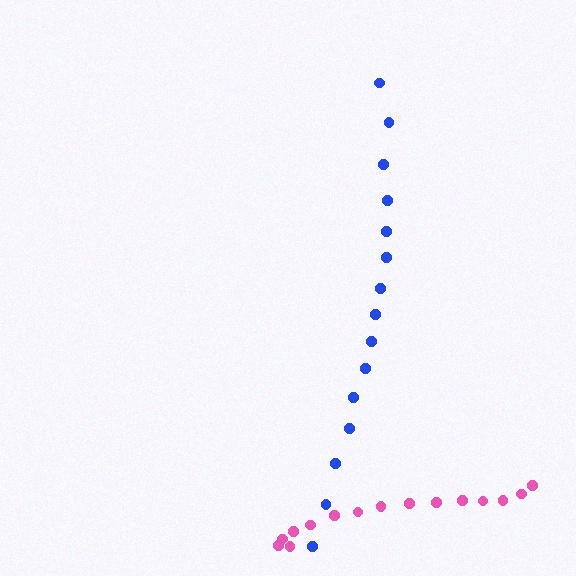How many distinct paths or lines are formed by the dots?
There are 2 distinct paths.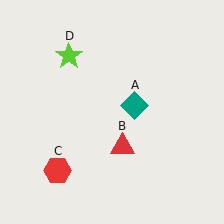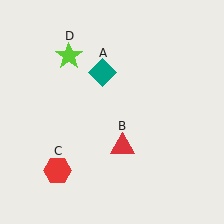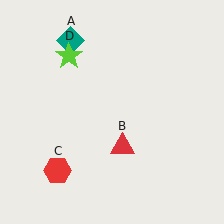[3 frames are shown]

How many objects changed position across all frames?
1 object changed position: teal diamond (object A).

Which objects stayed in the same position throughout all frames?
Red triangle (object B) and red hexagon (object C) and lime star (object D) remained stationary.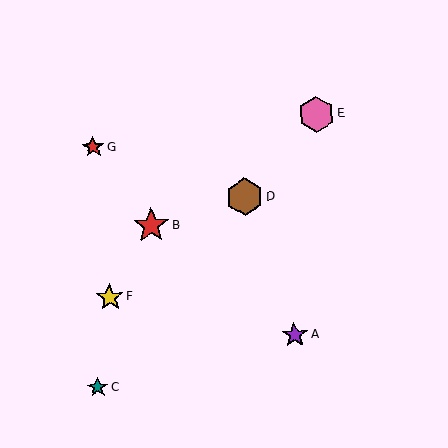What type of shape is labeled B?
Shape B is a red star.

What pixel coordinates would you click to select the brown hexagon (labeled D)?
Click at (244, 197) to select the brown hexagon D.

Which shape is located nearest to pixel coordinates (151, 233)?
The red star (labeled B) at (151, 226) is nearest to that location.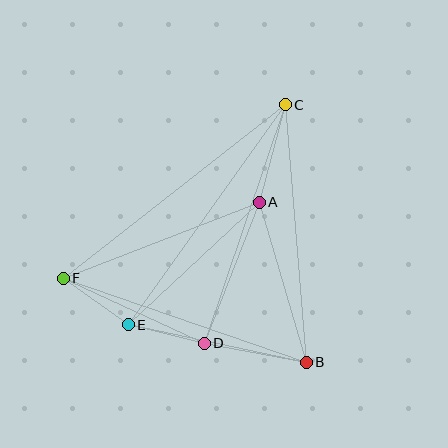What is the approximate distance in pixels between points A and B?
The distance between A and B is approximately 167 pixels.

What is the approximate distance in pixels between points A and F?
The distance between A and F is approximately 210 pixels.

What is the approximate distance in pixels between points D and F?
The distance between D and F is approximately 155 pixels.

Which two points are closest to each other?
Points D and E are closest to each other.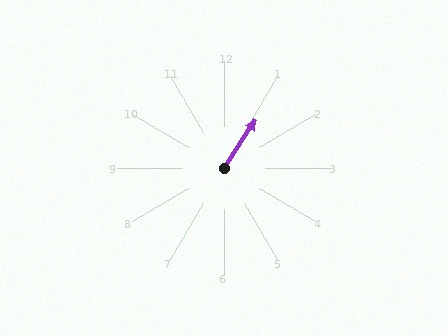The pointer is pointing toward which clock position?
Roughly 1 o'clock.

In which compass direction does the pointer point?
Northeast.